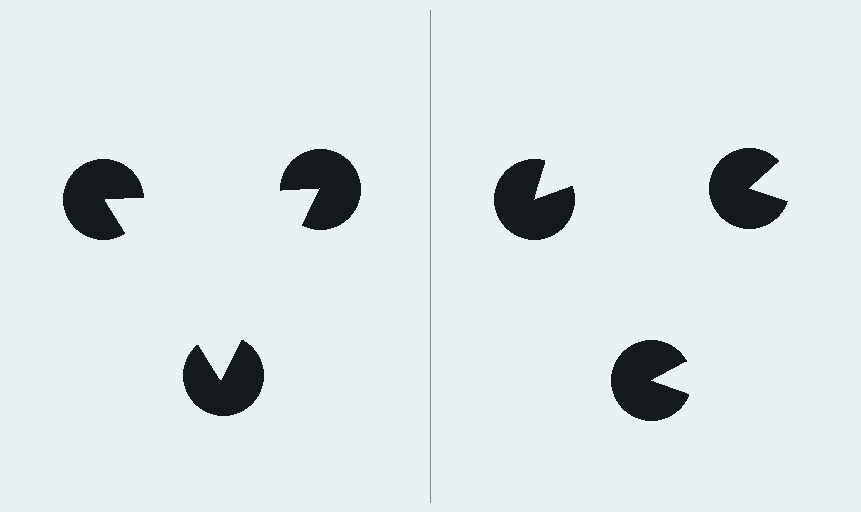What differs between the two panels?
The pac-man discs are positioned identically on both sides; only the wedge orientations differ. On the left they align to a triangle; on the right they are misaligned.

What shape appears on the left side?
An illusory triangle.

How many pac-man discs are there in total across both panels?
6 — 3 on each side.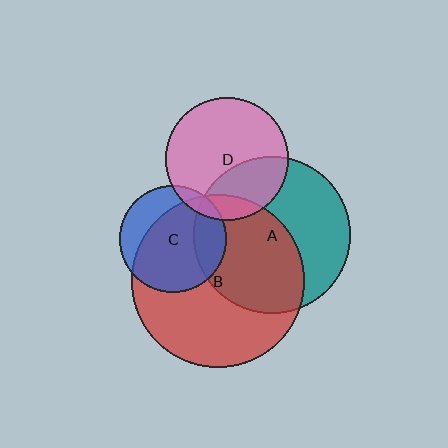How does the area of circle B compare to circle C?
Approximately 2.6 times.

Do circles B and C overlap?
Yes.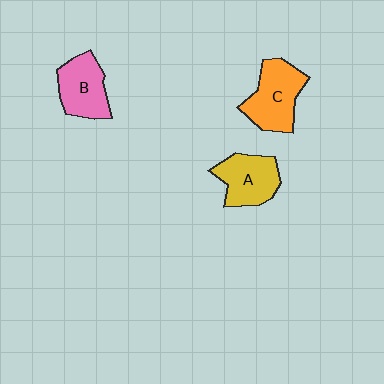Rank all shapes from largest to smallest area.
From largest to smallest: C (orange), A (yellow), B (pink).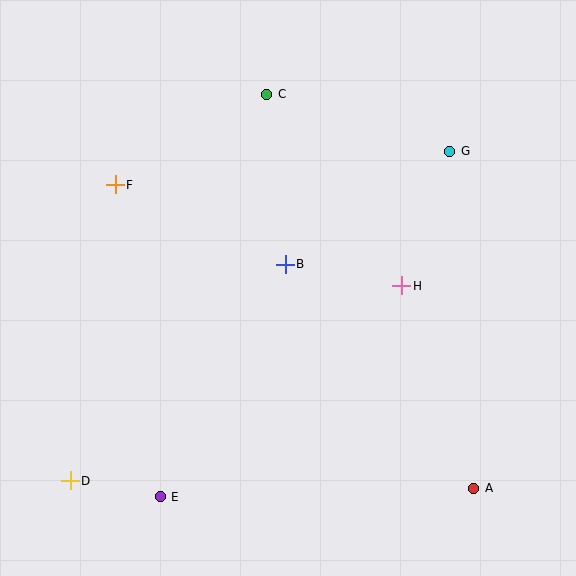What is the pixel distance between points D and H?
The distance between D and H is 385 pixels.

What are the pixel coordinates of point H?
Point H is at (402, 286).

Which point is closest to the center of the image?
Point B at (285, 264) is closest to the center.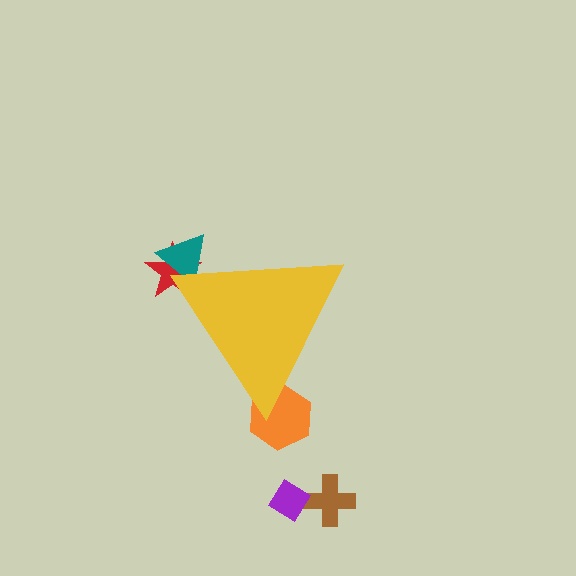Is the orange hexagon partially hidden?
Yes, the orange hexagon is partially hidden behind the yellow triangle.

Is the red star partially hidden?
Yes, the red star is partially hidden behind the yellow triangle.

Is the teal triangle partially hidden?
Yes, the teal triangle is partially hidden behind the yellow triangle.